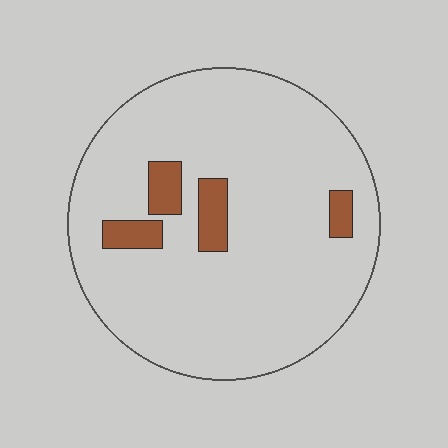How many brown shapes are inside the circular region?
4.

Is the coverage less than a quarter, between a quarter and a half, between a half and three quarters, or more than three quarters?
Less than a quarter.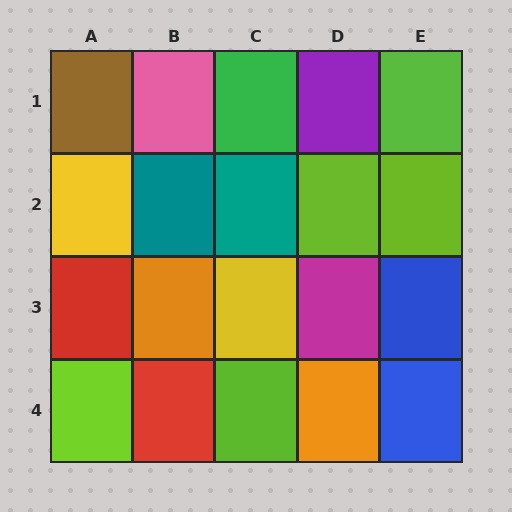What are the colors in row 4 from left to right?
Lime, red, lime, orange, blue.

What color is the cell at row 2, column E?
Lime.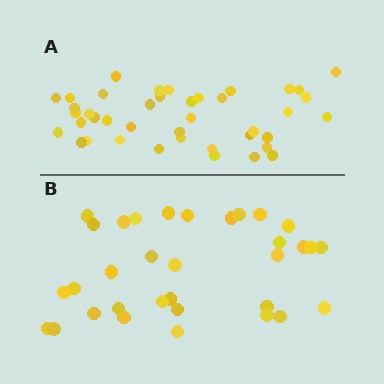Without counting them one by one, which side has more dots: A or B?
Region A (the top region) has more dots.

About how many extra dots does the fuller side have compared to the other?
Region A has roughly 8 or so more dots than region B.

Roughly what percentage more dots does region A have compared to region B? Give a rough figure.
About 25% more.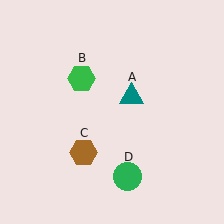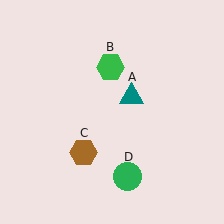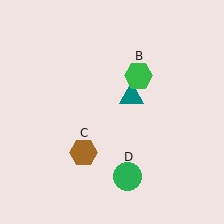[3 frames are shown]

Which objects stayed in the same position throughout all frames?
Teal triangle (object A) and brown hexagon (object C) and green circle (object D) remained stationary.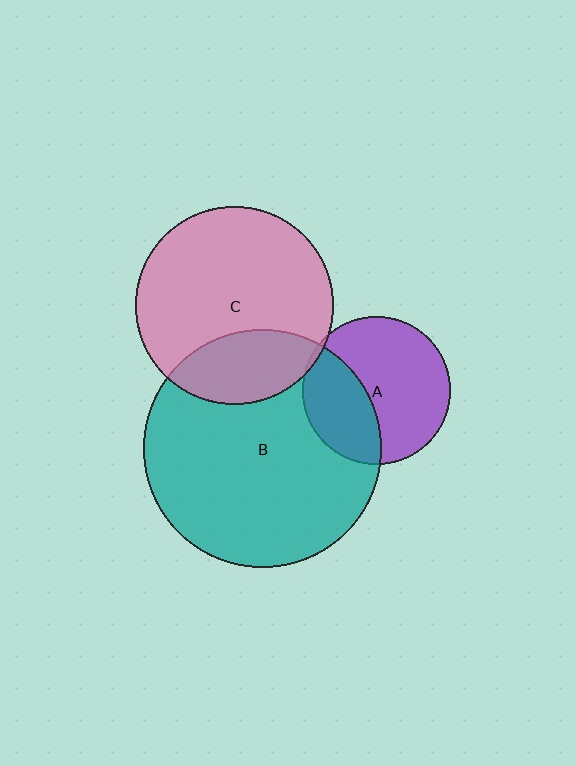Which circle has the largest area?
Circle B (teal).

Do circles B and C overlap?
Yes.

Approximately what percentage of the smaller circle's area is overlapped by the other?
Approximately 25%.